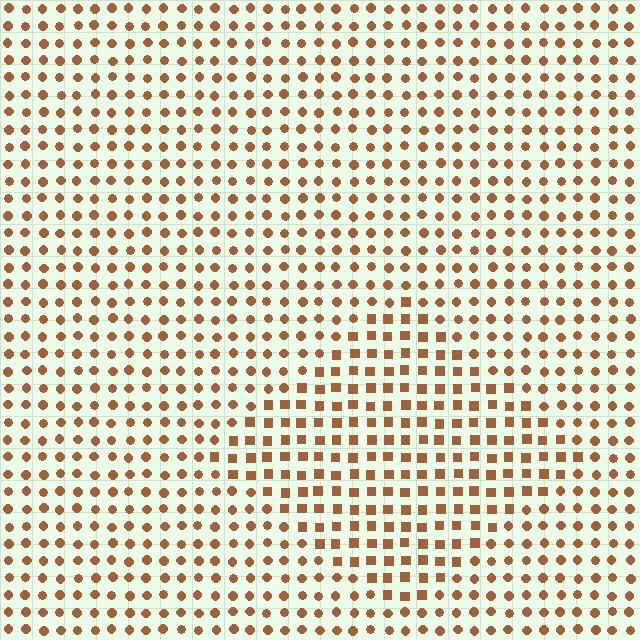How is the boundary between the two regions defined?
The boundary is defined by a change in element shape: squares inside vs. circles outside. All elements share the same color and spacing.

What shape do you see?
I see a diamond.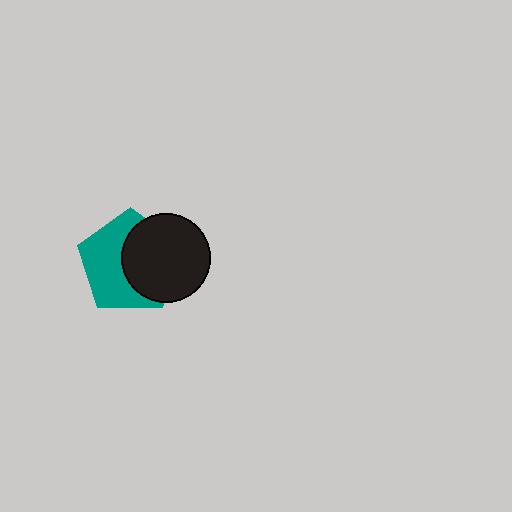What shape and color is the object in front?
The object in front is a black circle.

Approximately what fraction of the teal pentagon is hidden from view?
Roughly 47% of the teal pentagon is hidden behind the black circle.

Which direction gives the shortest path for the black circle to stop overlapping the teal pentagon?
Moving right gives the shortest separation.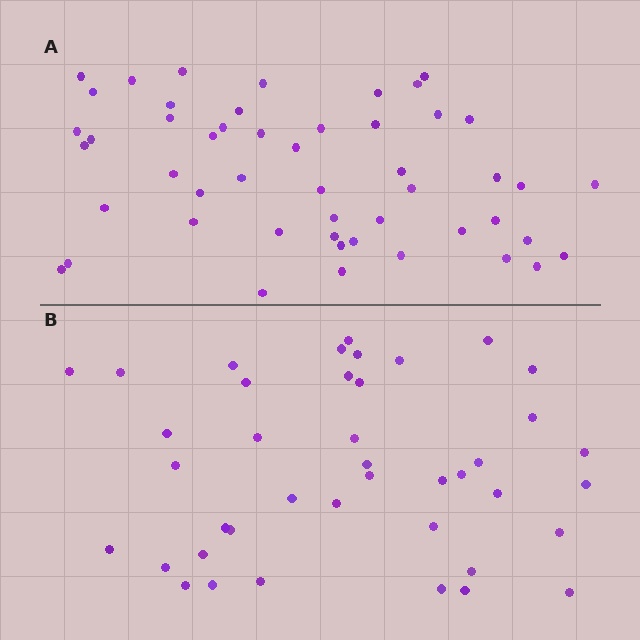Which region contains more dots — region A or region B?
Region A (the top region) has more dots.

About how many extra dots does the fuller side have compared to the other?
Region A has roughly 8 or so more dots than region B.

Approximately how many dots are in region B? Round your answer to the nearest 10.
About 40 dots. (The exact count is 41, which rounds to 40.)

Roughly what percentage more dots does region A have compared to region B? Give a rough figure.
About 20% more.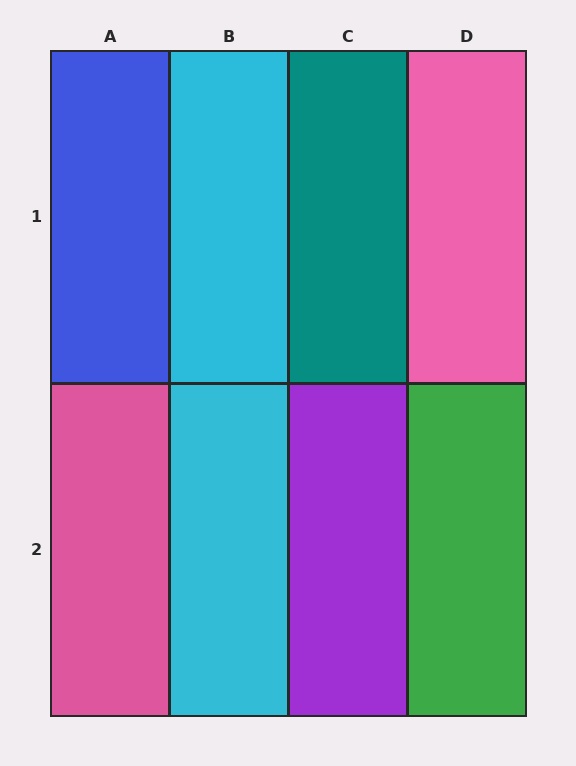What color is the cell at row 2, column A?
Pink.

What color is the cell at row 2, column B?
Cyan.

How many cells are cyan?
2 cells are cyan.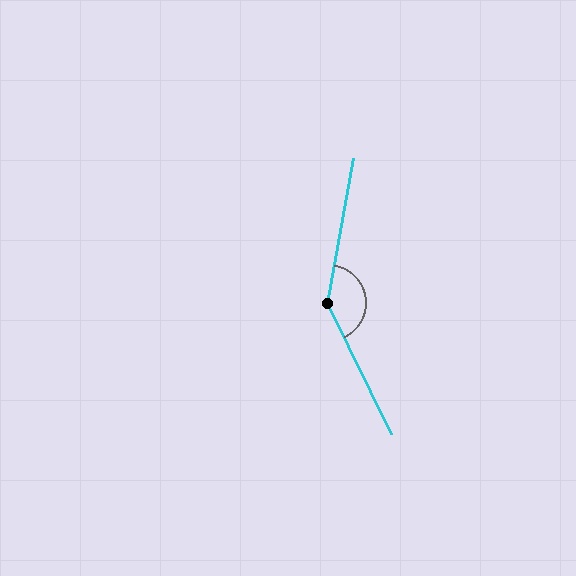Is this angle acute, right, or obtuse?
It is obtuse.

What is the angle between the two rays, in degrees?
Approximately 144 degrees.